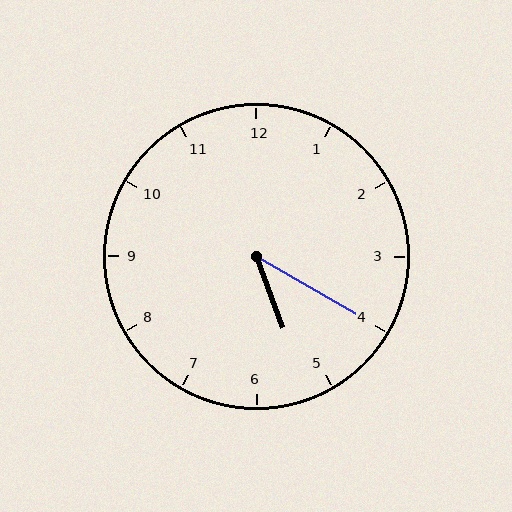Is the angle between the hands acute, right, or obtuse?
It is acute.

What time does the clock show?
5:20.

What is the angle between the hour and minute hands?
Approximately 40 degrees.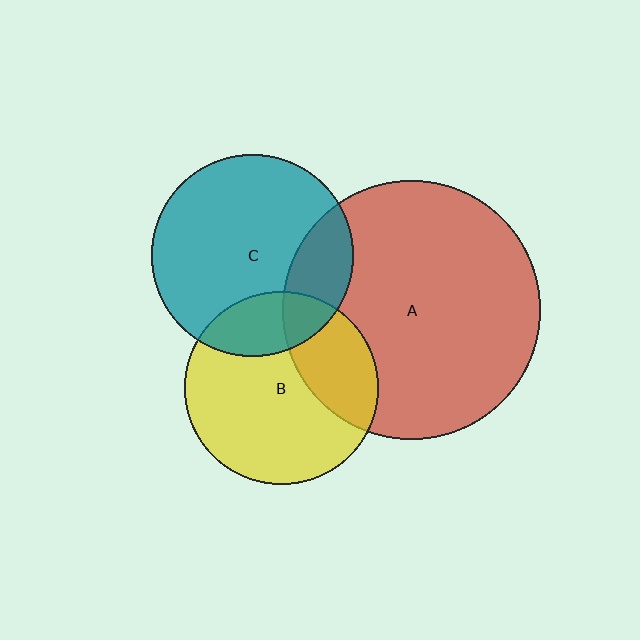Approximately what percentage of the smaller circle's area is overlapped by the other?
Approximately 20%.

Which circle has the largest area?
Circle A (red).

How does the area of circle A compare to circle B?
Approximately 1.8 times.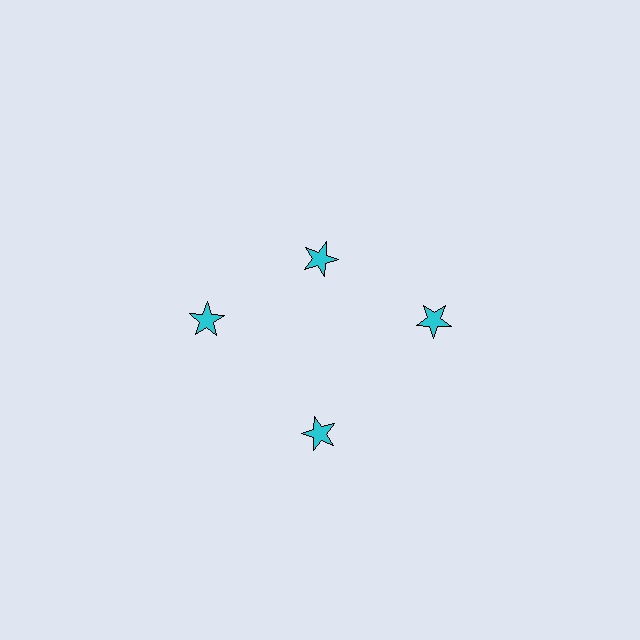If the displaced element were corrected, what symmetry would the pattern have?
It would have 4-fold rotational symmetry — the pattern would map onto itself every 90 degrees.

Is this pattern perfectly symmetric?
No. The 4 cyan stars are arranged in a ring, but one element near the 12 o'clock position is pulled inward toward the center, breaking the 4-fold rotational symmetry.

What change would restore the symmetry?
The symmetry would be restored by moving it outward, back onto the ring so that all 4 stars sit at equal angles and equal distance from the center.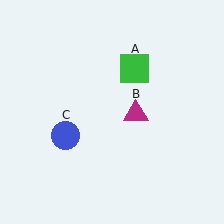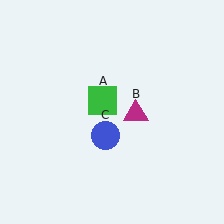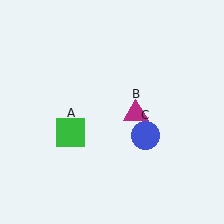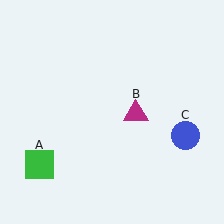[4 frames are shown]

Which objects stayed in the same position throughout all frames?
Magenta triangle (object B) remained stationary.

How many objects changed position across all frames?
2 objects changed position: green square (object A), blue circle (object C).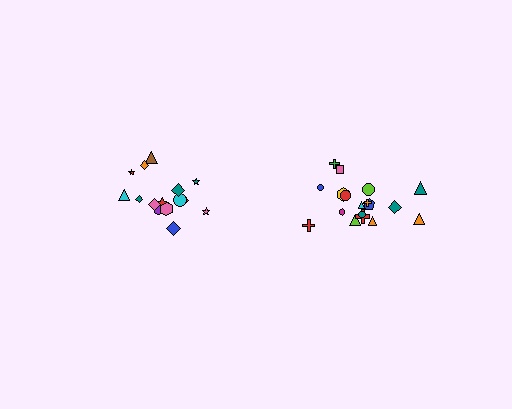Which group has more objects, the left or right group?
The right group.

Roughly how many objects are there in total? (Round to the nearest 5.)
Roughly 35 objects in total.